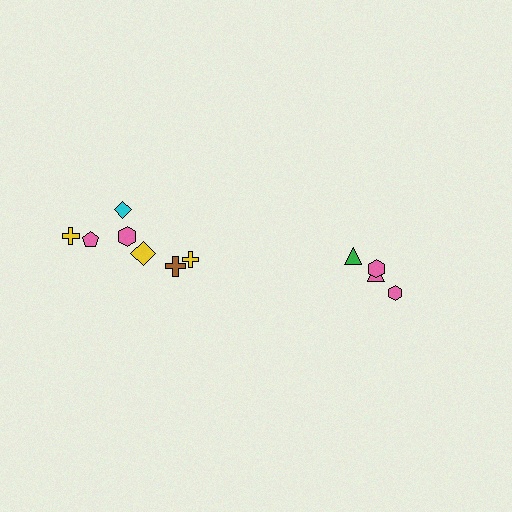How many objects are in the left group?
There are 7 objects.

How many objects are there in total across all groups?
There are 11 objects.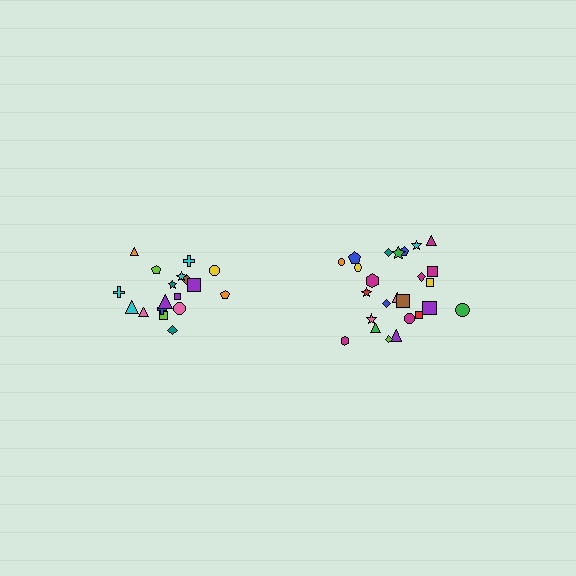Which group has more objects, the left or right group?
The right group.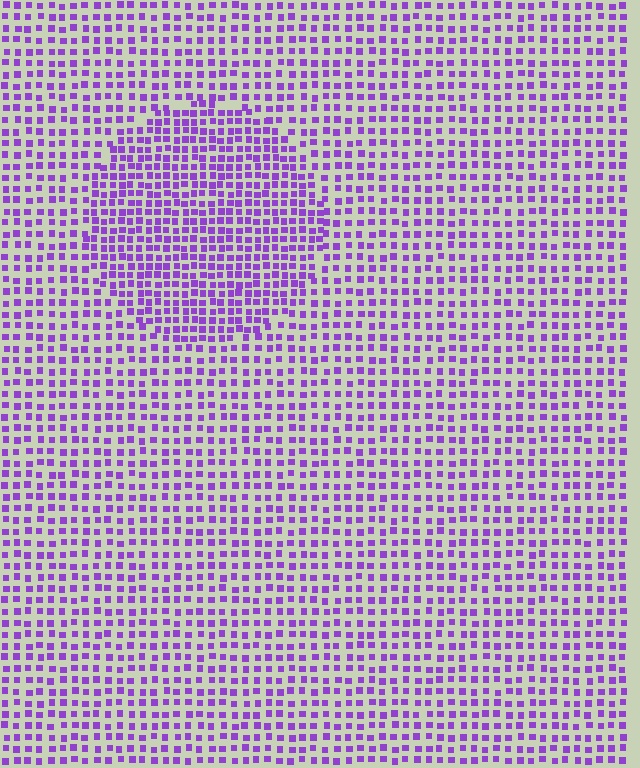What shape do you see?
I see a circle.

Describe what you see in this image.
The image contains small purple elements arranged at two different densities. A circle-shaped region is visible where the elements are more densely packed than the surrounding area.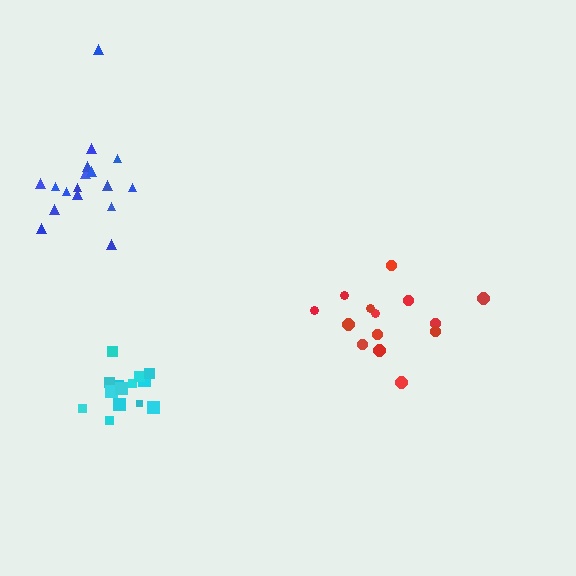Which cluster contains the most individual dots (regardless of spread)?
Blue (17).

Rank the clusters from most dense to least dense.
cyan, blue, red.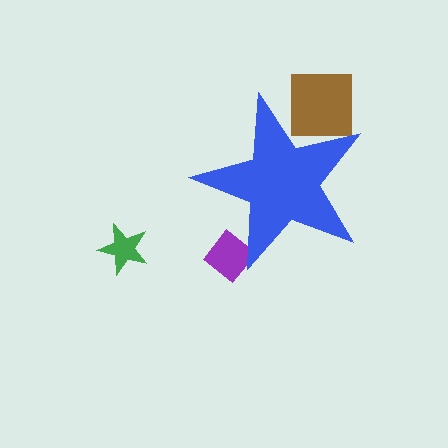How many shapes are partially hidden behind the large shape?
2 shapes are partially hidden.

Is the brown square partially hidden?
Yes, the brown square is partially hidden behind the blue star.